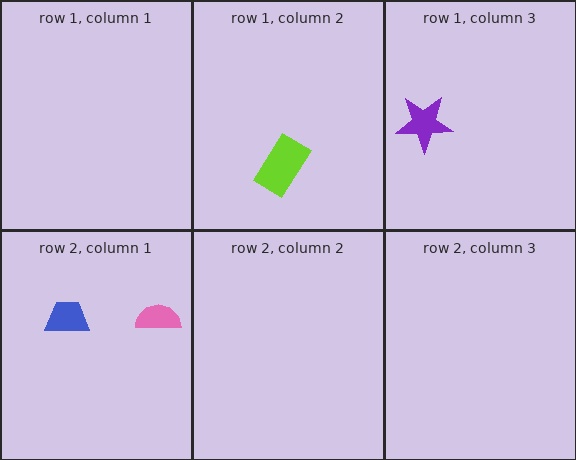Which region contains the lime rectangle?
The row 1, column 2 region.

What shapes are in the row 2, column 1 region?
The blue trapezoid, the pink semicircle.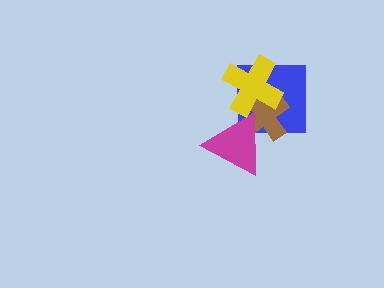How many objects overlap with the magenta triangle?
3 objects overlap with the magenta triangle.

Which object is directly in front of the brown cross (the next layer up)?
The magenta triangle is directly in front of the brown cross.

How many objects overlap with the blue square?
3 objects overlap with the blue square.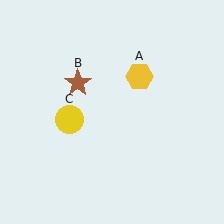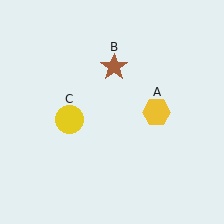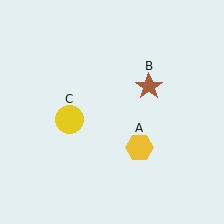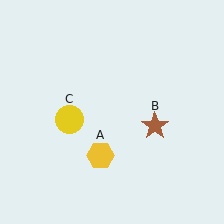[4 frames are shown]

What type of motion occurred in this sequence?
The yellow hexagon (object A), brown star (object B) rotated clockwise around the center of the scene.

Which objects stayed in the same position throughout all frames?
Yellow circle (object C) remained stationary.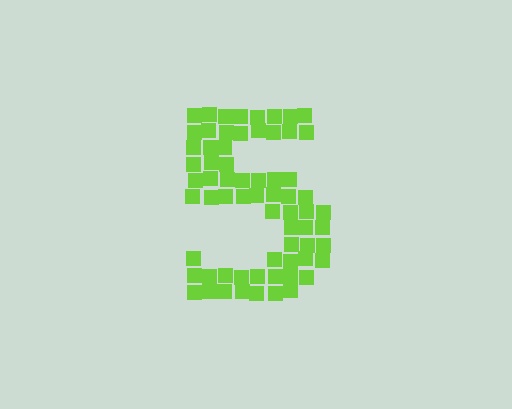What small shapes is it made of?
It is made of small squares.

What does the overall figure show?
The overall figure shows the digit 5.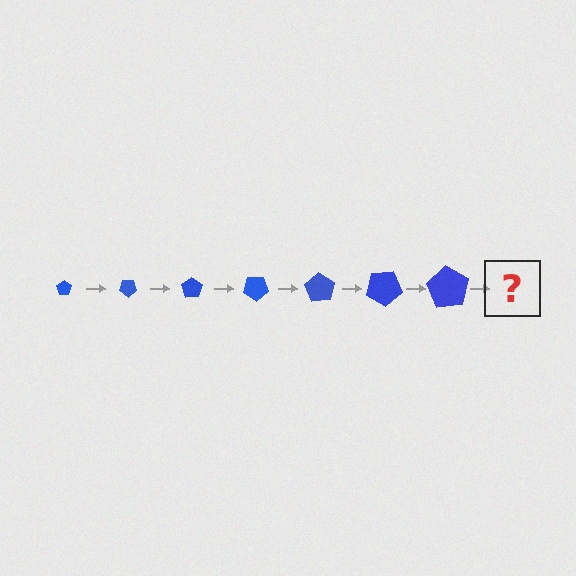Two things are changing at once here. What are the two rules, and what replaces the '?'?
The two rules are that the pentagon grows larger each step and it rotates 35 degrees each step. The '?' should be a pentagon, larger than the previous one and rotated 245 degrees from the start.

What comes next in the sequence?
The next element should be a pentagon, larger than the previous one and rotated 245 degrees from the start.